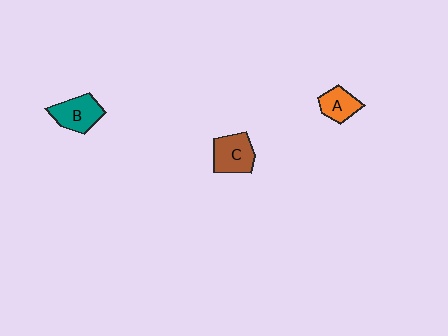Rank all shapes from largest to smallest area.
From largest to smallest: C (brown), B (teal), A (orange).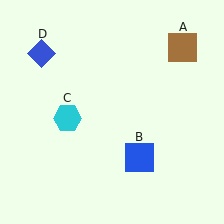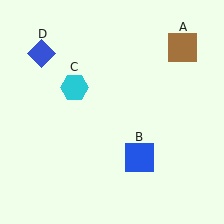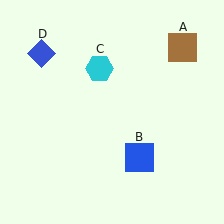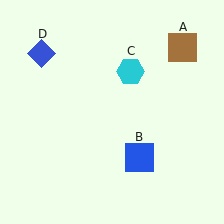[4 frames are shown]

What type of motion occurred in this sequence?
The cyan hexagon (object C) rotated clockwise around the center of the scene.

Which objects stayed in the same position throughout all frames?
Brown square (object A) and blue square (object B) and blue diamond (object D) remained stationary.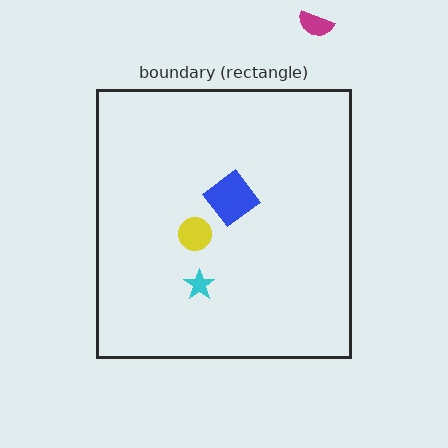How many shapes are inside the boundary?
3 inside, 1 outside.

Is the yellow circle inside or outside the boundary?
Inside.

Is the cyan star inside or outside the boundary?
Inside.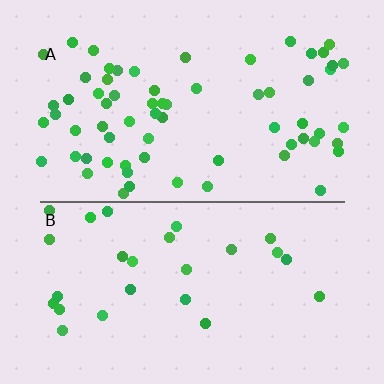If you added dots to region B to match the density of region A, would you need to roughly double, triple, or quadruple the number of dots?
Approximately triple.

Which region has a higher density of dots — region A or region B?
A (the top).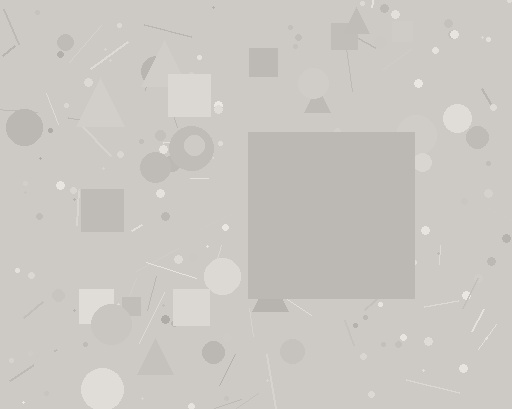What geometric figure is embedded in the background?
A square is embedded in the background.